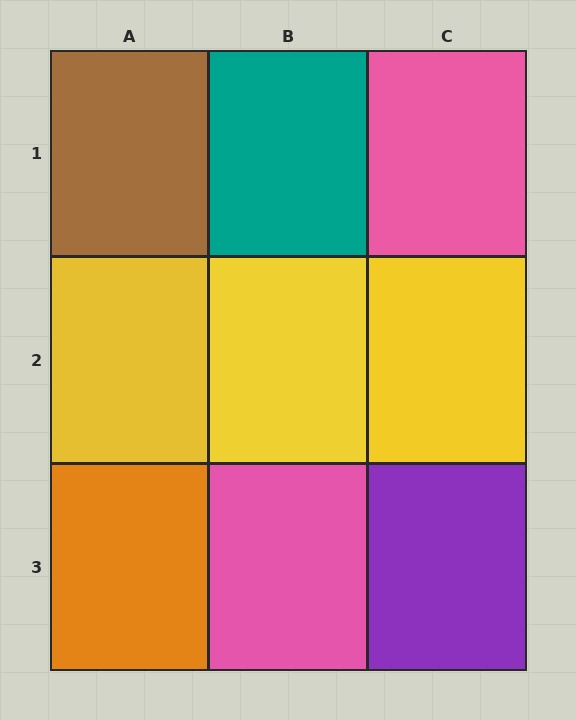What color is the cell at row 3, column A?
Orange.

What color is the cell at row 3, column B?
Pink.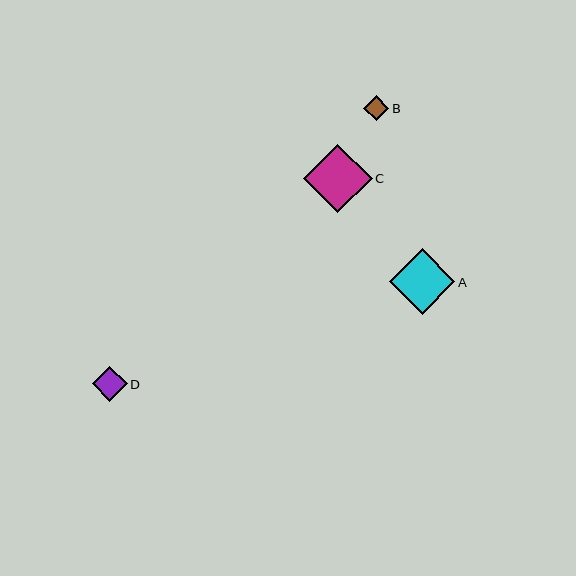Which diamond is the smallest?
Diamond B is the smallest with a size of approximately 25 pixels.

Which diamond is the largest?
Diamond C is the largest with a size of approximately 68 pixels.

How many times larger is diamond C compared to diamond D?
Diamond C is approximately 2.0 times the size of diamond D.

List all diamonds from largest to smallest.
From largest to smallest: C, A, D, B.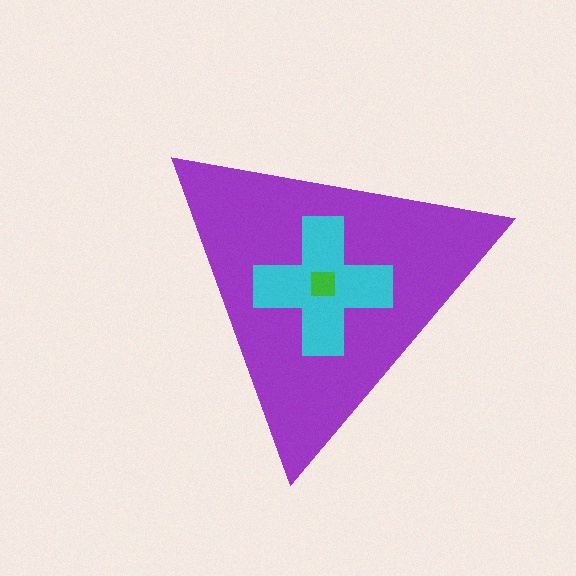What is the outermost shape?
The purple triangle.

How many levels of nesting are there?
3.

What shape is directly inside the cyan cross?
The green square.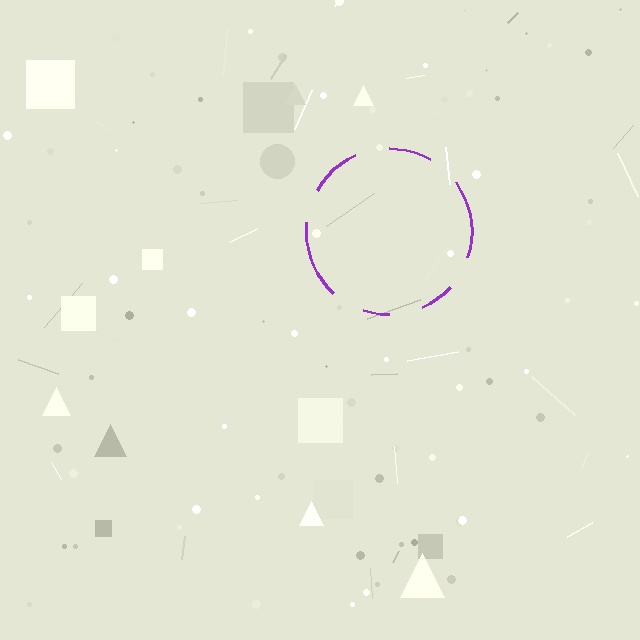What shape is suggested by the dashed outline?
The dashed outline suggests a circle.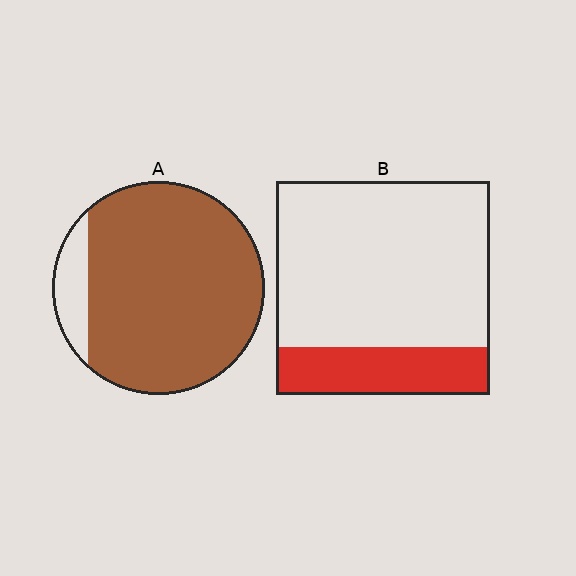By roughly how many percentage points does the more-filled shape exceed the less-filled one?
By roughly 65 percentage points (A over B).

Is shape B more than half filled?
No.